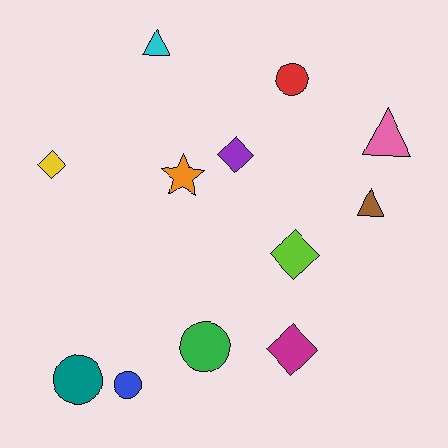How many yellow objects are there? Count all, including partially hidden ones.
There is 1 yellow object.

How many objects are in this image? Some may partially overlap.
There are 12 objects.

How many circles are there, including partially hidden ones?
There are 4 circles.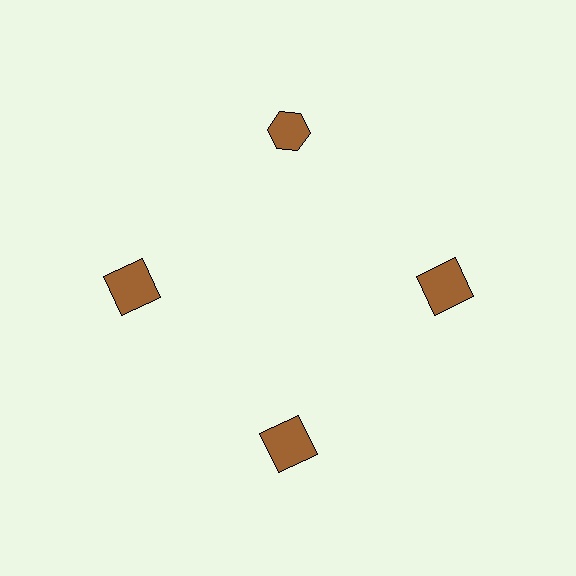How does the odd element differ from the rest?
It has a different shape: hexagon instead of square.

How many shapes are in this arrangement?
There are 4 shapes arranged in a ring pattern.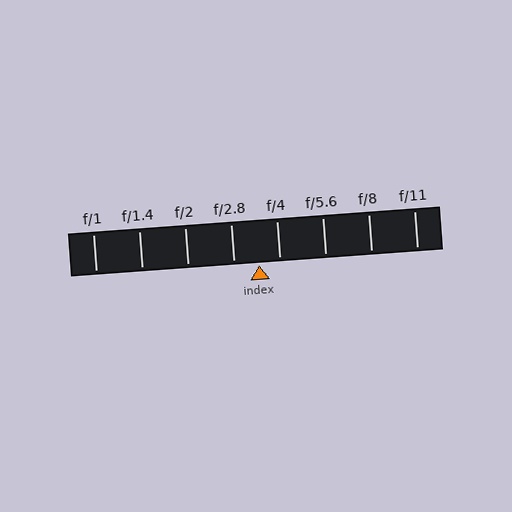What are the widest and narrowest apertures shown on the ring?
The widest aperture shown is f/1 and the narrowest is f/11.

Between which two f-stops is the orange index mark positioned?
The index mark is between f/2.8 and f/4.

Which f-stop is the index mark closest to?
The index mark is closest to f/4.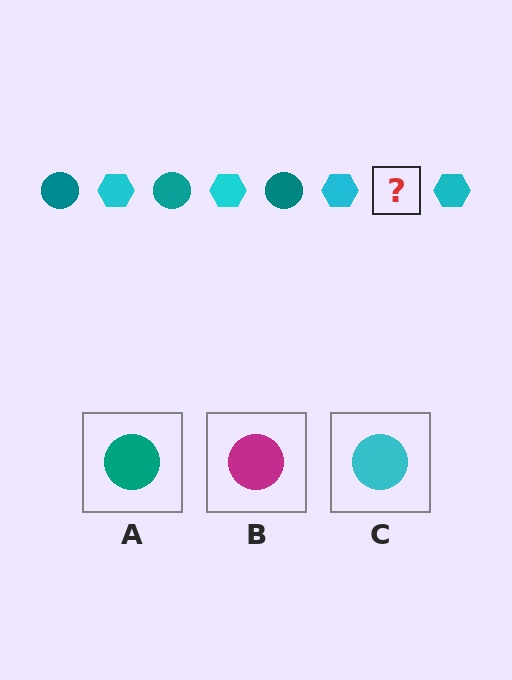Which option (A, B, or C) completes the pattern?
A.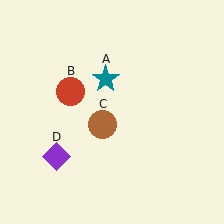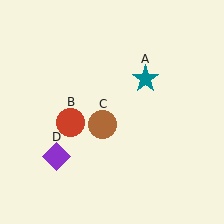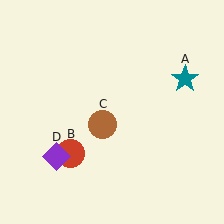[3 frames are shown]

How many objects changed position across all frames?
2 objects changed position: teal star (object A), red circle (object B).